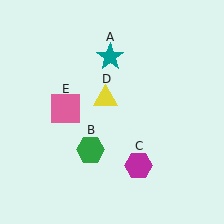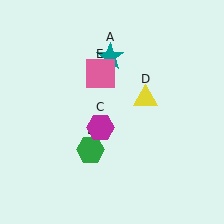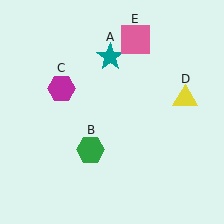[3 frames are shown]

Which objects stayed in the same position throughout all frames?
Teal star (object A) and green hexagon (object B) remained stationary.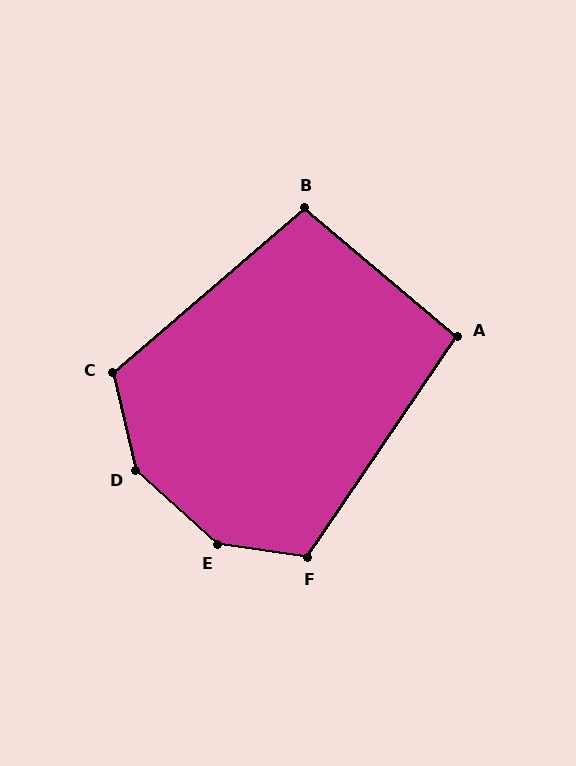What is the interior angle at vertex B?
Approximately 99 degrees (obtuse).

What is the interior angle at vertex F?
Approximately 116 degrees (obtuse).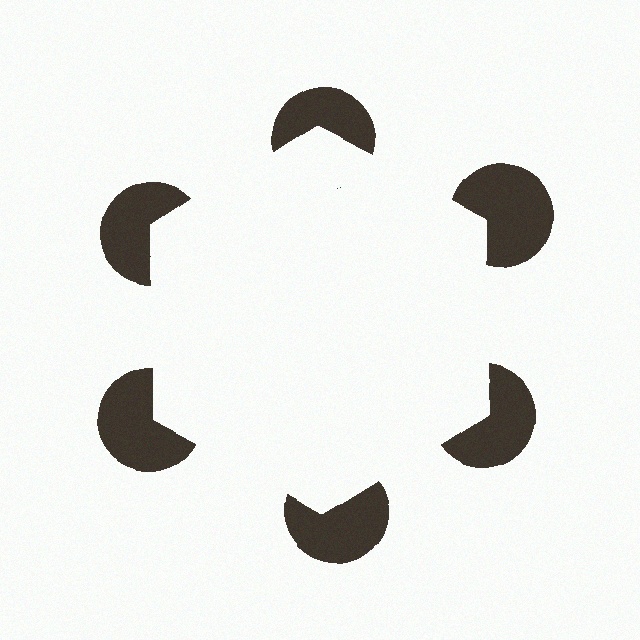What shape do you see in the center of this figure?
An illusory hexagon — its edges are inferred from the aligned wedge cuts in the pac-man discs, not physically drawn.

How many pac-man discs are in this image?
There are 6 — one at each vertex of the illusory hexagon.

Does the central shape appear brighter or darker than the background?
It typically appears slightly brighter than the background, even though no actual brightness change is drawn.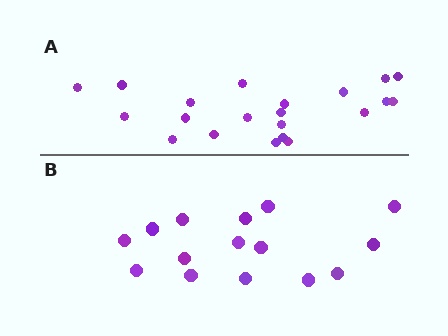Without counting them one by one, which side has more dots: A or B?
Region A (the top region) has more dots.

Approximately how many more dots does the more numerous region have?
Region A has about 6 more dots than region B.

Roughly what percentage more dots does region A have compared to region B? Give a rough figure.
About 40% more.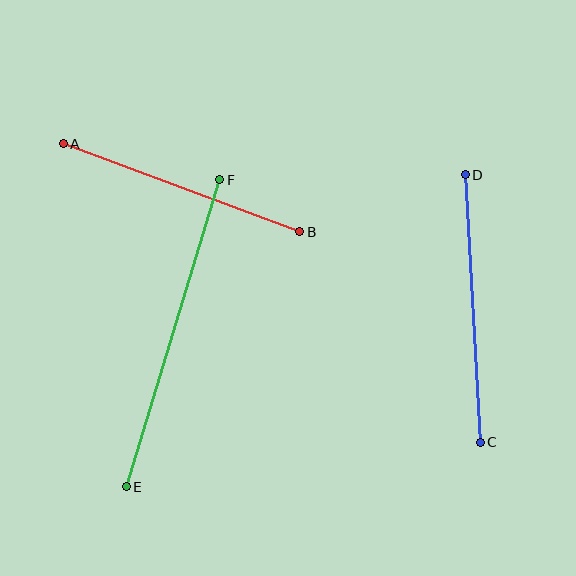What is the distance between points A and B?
The distance is approximately 253 pixels.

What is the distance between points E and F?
The distance is approximately 321 pixels.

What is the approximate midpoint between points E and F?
The midpoint is at approximately (173, 333) pixels.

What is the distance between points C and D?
The distance is approximately 268 pixels.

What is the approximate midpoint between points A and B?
The midpoint is at approximately (181, 188) pixels.